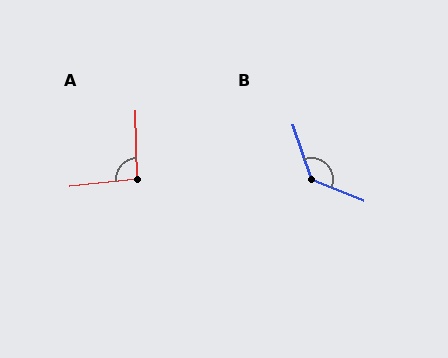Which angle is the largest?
B, at approximately 131 degrees.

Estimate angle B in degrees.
Approximately 131 degrees.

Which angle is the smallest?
A, at approximately 96 degrees.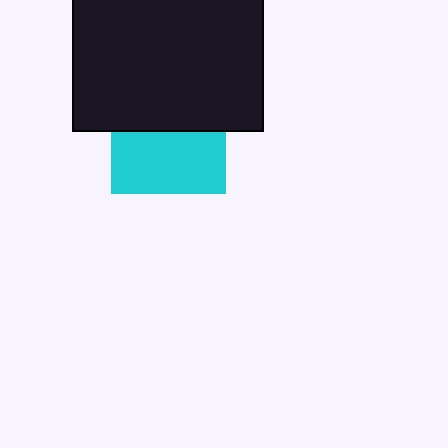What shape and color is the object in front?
The object in front is a black rectangle.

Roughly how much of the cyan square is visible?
About half of it is visible (roughly 54%).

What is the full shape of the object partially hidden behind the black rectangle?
The partially hidden object is a cyan square.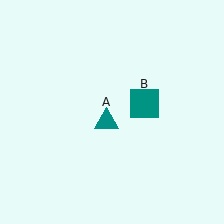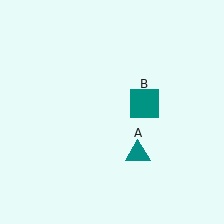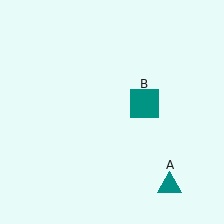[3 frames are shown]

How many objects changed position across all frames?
1 object changed position: teal triangle (object A).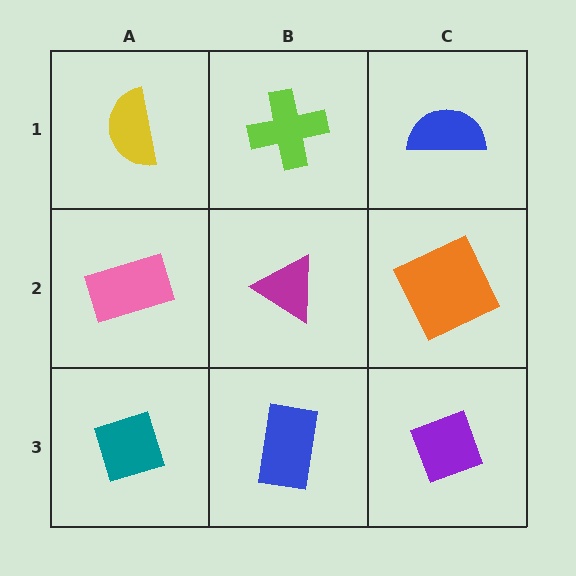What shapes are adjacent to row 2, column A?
A yellow semicircle (row 1, column A), a teal diamond (row 3, column A), a magenta triangle (row 2, column B).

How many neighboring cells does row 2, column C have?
3.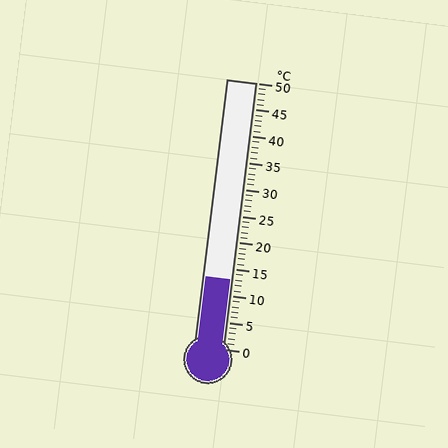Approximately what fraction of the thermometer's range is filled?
The thermometer is filled to approximately 25% of its range.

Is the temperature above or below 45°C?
The temperature is below 45°C.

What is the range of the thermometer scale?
The thermometer scale ranges from 0°C to 50°C.